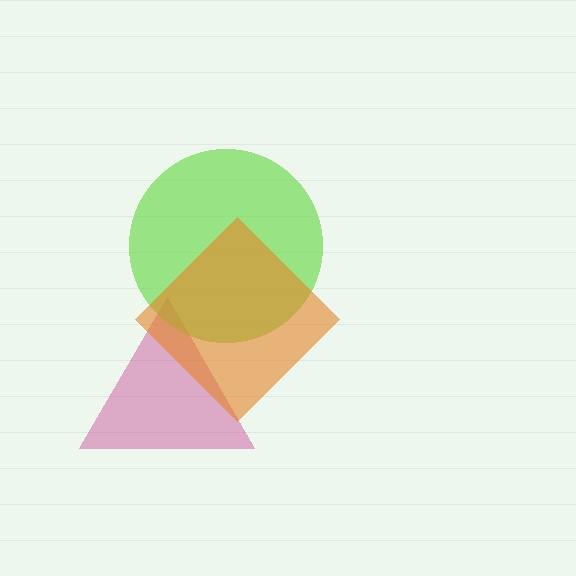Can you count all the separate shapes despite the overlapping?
Yes, there are 3 separate shapes.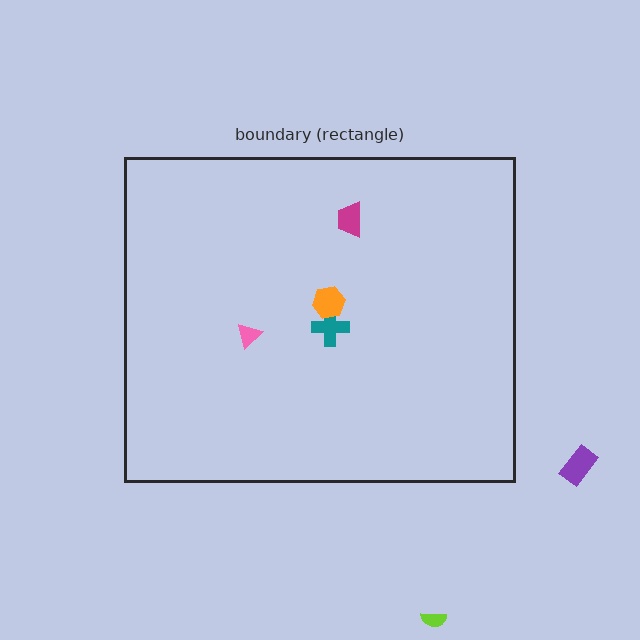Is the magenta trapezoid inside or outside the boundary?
Inside.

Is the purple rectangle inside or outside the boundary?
Outside.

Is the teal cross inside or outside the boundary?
Inside.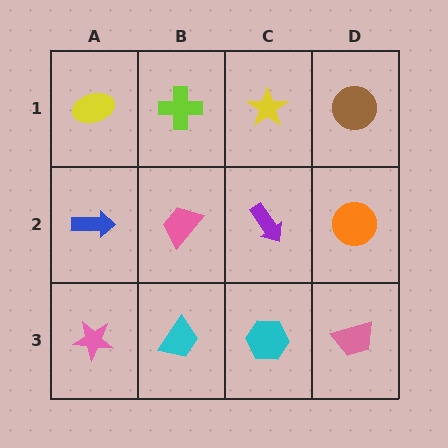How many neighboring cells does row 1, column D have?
2.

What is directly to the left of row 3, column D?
A cyan hexagon.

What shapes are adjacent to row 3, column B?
A pink trapezoid (row 2, column B), a pink star (row 3, column A), a cyan hexagon (row 3, column C).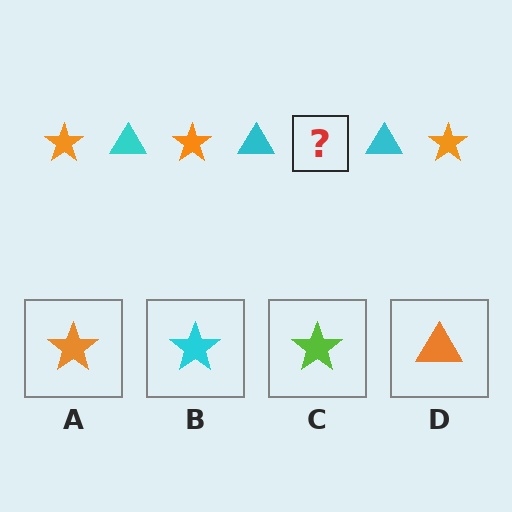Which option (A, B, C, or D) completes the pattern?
A.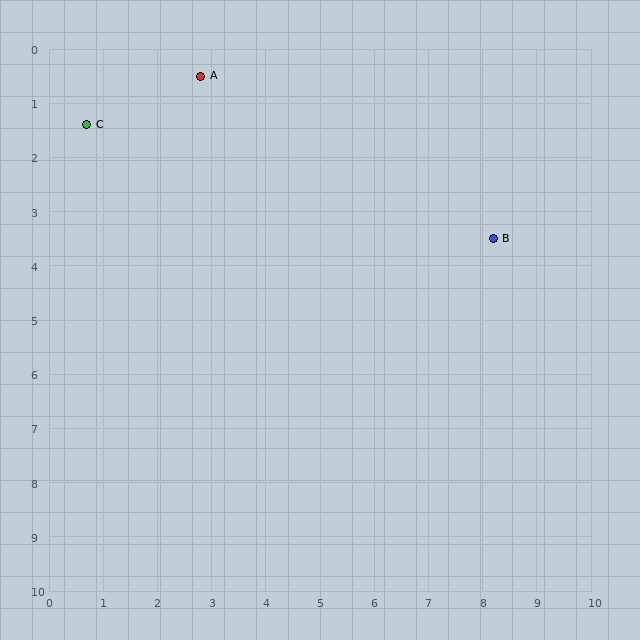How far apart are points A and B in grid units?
Points A and B are about 6.2 grid units apart.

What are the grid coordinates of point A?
Point A is at approximately (2.8, 0.5).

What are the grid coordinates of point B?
Point B is at approximately (8.2, 3.5).